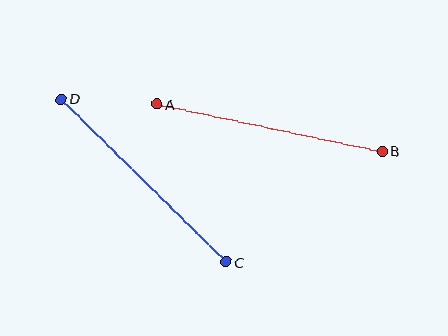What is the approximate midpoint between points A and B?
The midpoint is at approximately (270, 128) pixels.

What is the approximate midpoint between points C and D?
The midpoint is at approximately (144, 181) pixels.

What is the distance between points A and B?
The distance is approximately 229 pixels.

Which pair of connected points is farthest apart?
Points C and D are farthest apart.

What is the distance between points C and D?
The distance is approximately 232 pixels.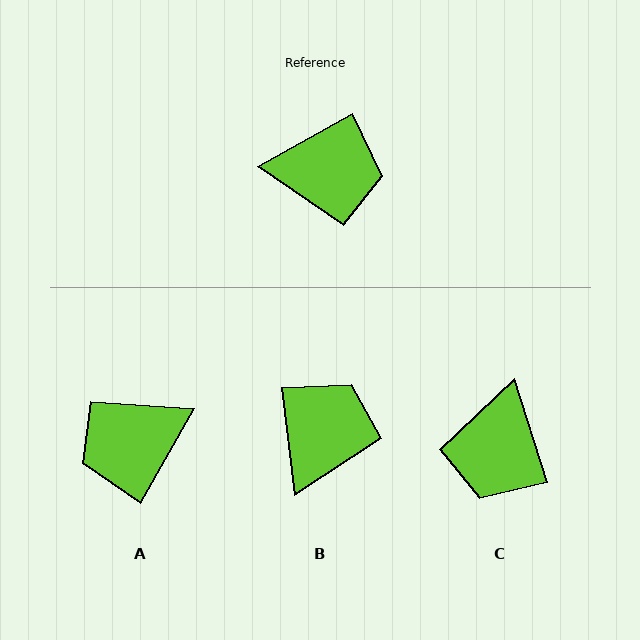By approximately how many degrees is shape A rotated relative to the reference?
Approximately 149 degrees clockwise.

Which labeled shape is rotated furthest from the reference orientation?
A, about 149 degrees away.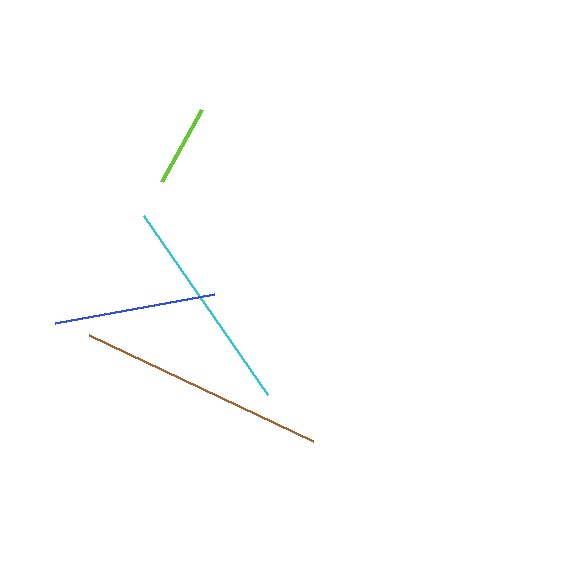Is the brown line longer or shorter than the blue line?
The brown line is longer than the blue line.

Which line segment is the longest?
The brown line is the longest at approximately 247 pixels.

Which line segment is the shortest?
The lime line is the shortest at approximately 83 pixels.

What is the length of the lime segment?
The lime segment is approximately 83 pixels long.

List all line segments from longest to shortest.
From longest to shortest: brown, cyan, blue, lime.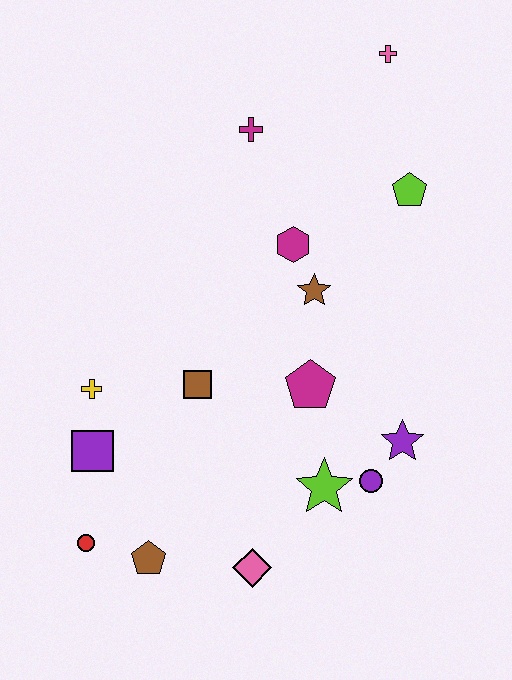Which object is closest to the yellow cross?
The purple square is closest to the yellow cross.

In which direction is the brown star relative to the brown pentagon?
The brown star is above the brown pentagon.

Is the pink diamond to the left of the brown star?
Yes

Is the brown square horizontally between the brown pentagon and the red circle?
No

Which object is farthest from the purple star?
The pink cross is farthest from the purple star.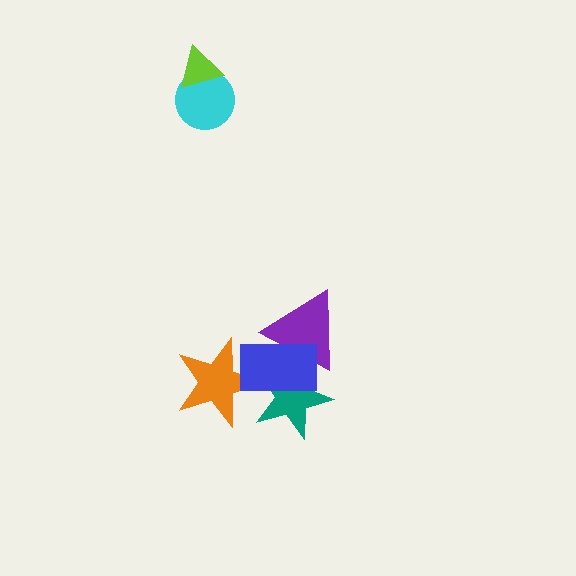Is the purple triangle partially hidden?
Yes, it is partially covered by another shape.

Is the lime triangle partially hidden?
No, no other shape covers it.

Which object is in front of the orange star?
The blue rectangle is in front of the orange star.